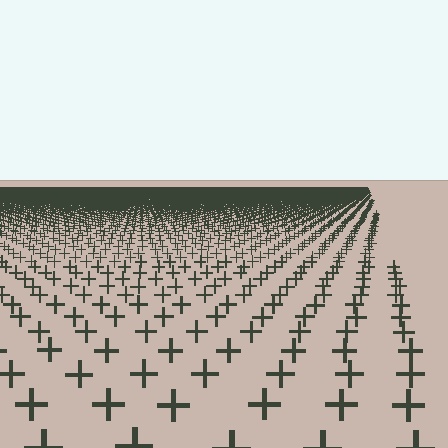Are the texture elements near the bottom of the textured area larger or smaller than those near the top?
Larger. Near the bottom, elements are closer to the viewer and appear at a bigger on-screen size.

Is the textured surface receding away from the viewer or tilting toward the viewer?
The surface is receding away from the viewer. Texture elements get smaller and denser toward the top.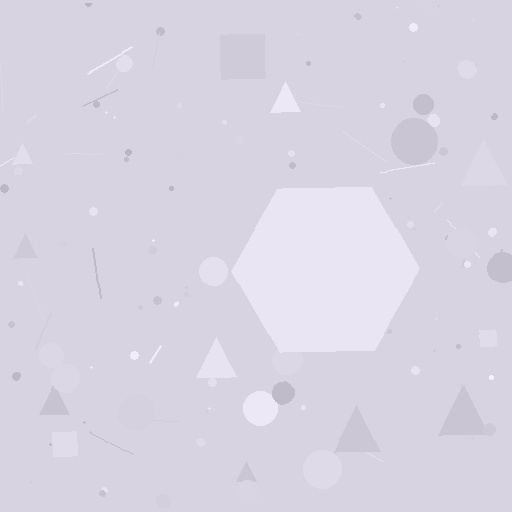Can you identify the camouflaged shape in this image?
The camouflaged shape is a hexagon.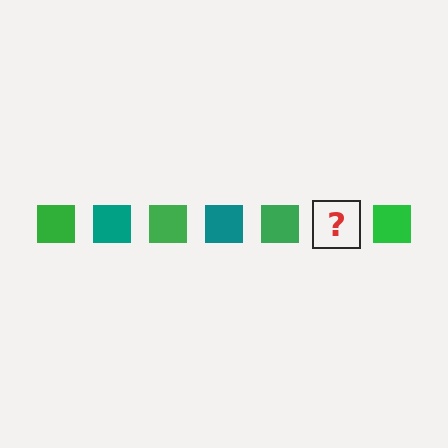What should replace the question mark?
The question mark should be replaced with a teal square.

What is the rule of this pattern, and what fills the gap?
The rule is that the pattern cycles through green, teal squares. The gap should be filled with a teal square.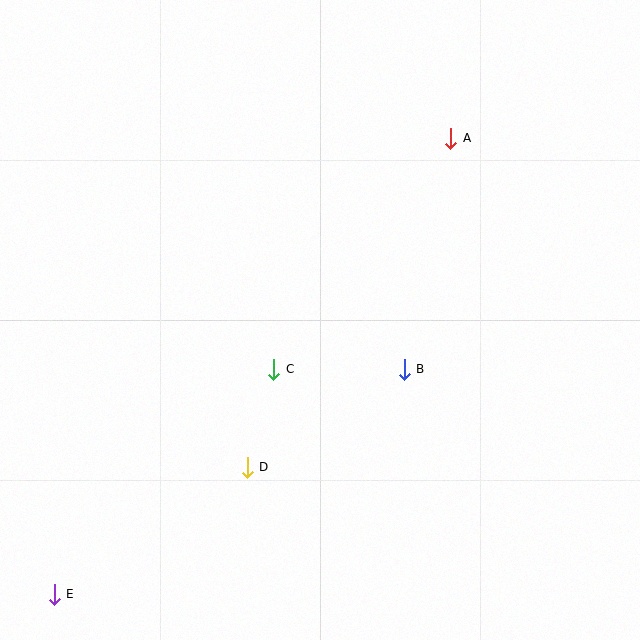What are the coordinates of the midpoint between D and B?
The midpoint between D and B is at (326, 418).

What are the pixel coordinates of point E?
Point E is at (54, 594).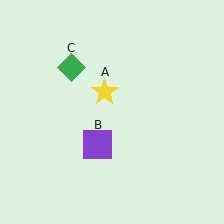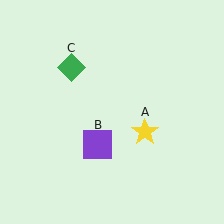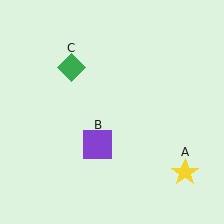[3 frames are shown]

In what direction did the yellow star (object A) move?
The yellow star (object A) moved down and to the right.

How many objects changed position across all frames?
1 object changed position: yellow star (object A).